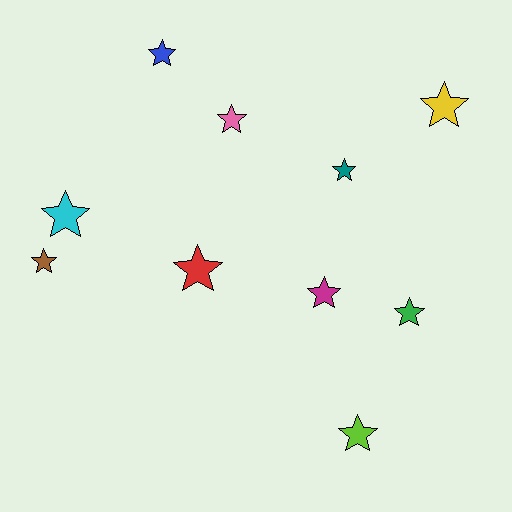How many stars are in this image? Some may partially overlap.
There are 10 stars.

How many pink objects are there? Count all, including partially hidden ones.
There is 1 pink object.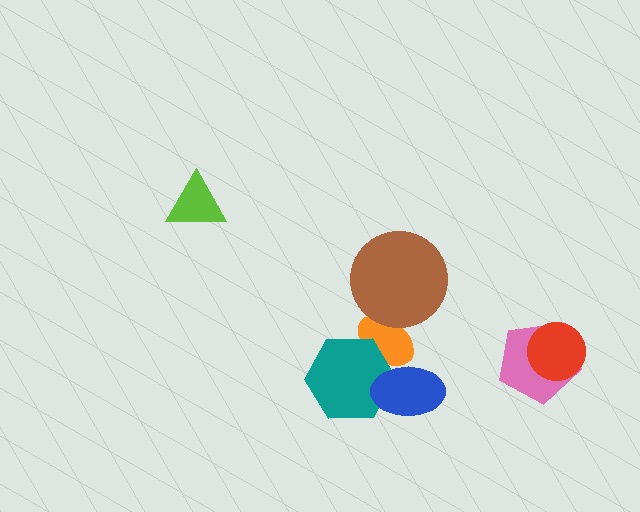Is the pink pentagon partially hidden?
Yes, it is partially covered by another shape.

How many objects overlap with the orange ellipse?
3 objects overlap with the orange ellipse.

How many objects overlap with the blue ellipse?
2 objects overlap with the blue ellipse.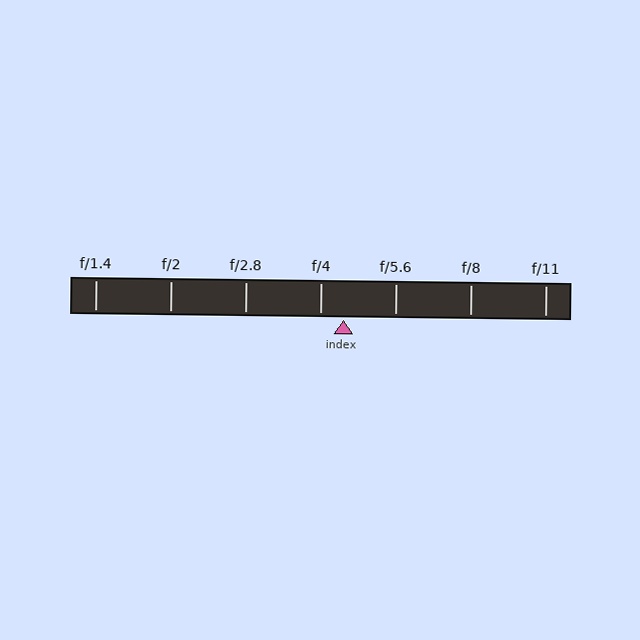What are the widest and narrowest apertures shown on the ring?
The widest aperture shown is f/1.4 and the narrowest is f/11.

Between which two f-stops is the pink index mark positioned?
The index mark is between f/4 and f/5.6.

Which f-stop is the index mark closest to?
The index mark is closest to f/4.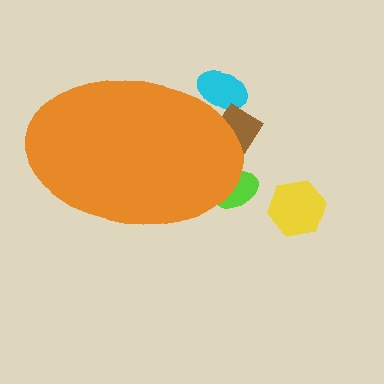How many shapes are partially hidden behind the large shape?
3 shapes are partially hidden.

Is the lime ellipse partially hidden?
Yes, the lime ellipse is partially hidden behind the orange ellipse.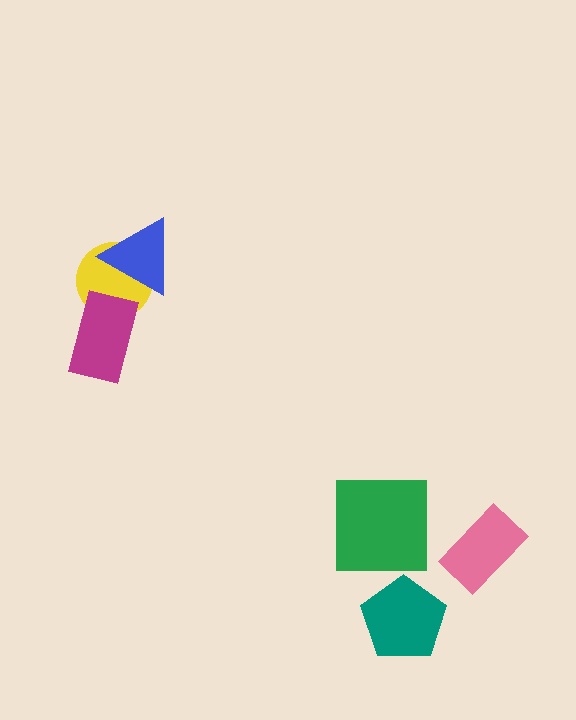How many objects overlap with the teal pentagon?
0 objects overlap with the teal pentagon.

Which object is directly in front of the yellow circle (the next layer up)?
The magenta rectangle is directly in front of the yellow circle.